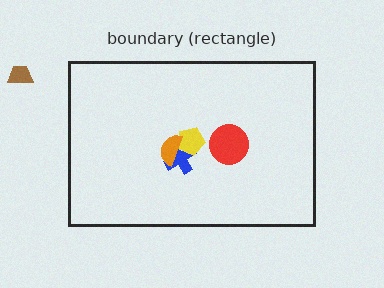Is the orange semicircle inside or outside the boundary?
Inside.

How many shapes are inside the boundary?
4 inside, 1 outside.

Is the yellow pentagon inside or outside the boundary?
Inside.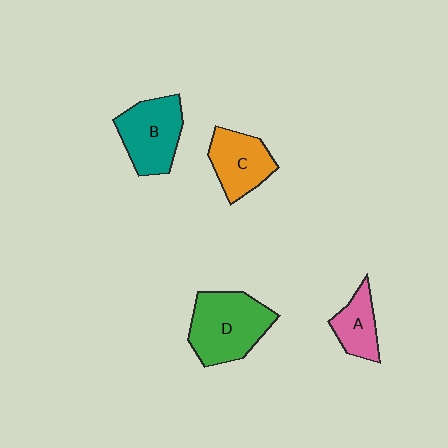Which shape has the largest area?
Shape D (green).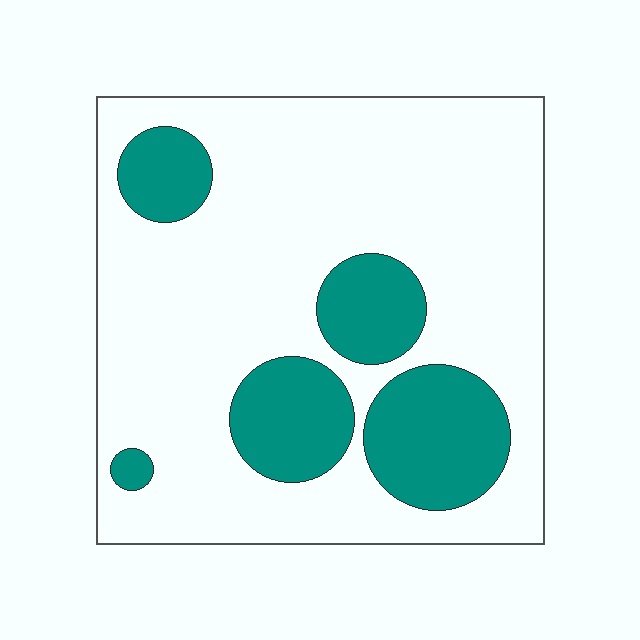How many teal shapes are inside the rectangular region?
5.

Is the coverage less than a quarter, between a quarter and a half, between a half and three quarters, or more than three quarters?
Less than a quarter.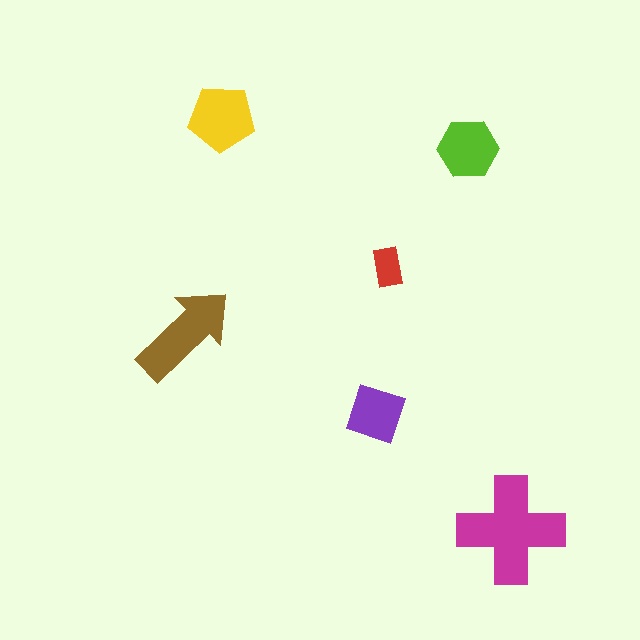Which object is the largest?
The magenta cross.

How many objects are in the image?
There are 6 objects in the image.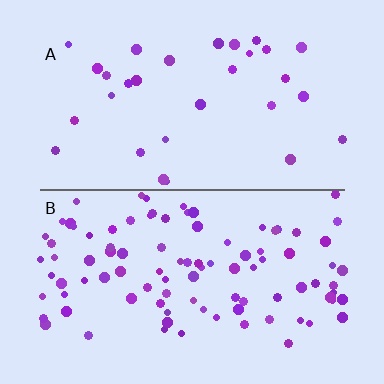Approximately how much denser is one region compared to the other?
Approximately 3.0× — region B over region A.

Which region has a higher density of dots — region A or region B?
B (the bottom).